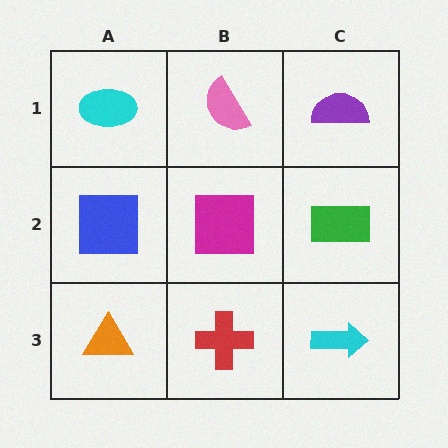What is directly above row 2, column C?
A purple semicircle.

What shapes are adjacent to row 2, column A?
A cyan ellipse (row 1, column A), an orange triangle (row 3, column A), a magenta square (row 2, column B).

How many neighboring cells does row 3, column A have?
2.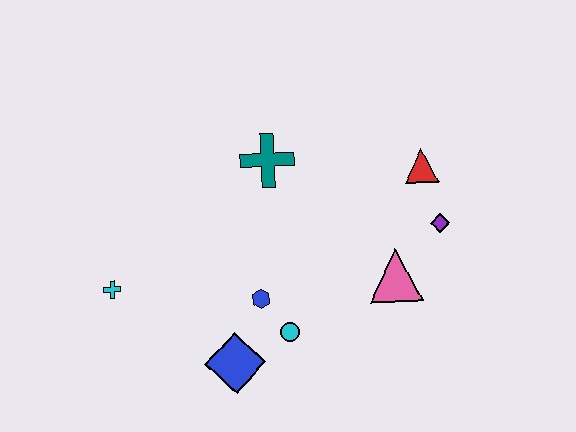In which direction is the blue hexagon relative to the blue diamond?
The blue hexagon is above the blue diamond.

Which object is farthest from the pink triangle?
The cyan cross is farthest from the pink triangle.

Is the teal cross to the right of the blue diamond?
Yes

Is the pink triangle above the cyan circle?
Yes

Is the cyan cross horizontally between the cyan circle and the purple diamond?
No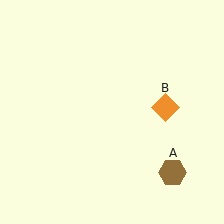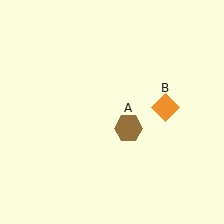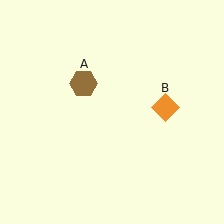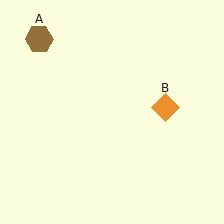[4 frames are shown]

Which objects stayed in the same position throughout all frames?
Orange diamond (object B) remained stationary.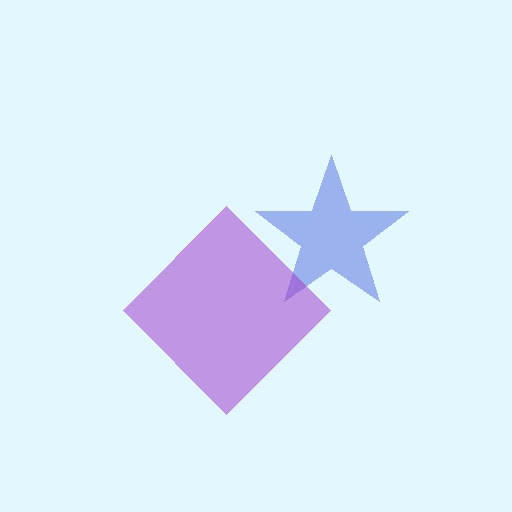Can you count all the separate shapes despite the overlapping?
Yes, there are 2 separate shapes.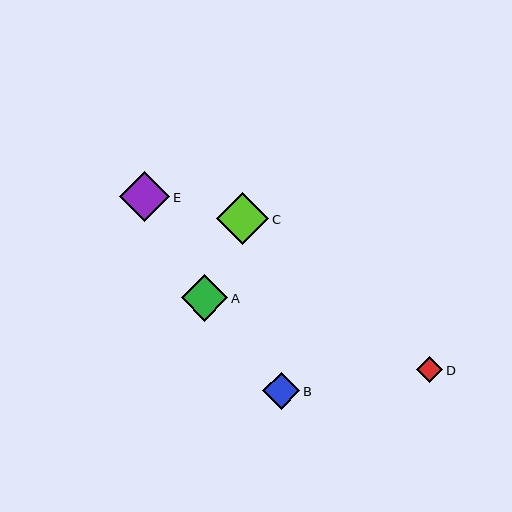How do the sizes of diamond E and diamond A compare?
Diamond E and diamond A are approximately the same size.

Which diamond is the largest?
Diamond C is the largest with a size of approximately 52 pixels.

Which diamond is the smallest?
Diamond D is the smallest with a size of approximately 27 pixels.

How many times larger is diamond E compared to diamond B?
Diamond E is approximately 1.3 times the size of diamond B.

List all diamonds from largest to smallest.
From largest to smallest: C, E, A, B, D.